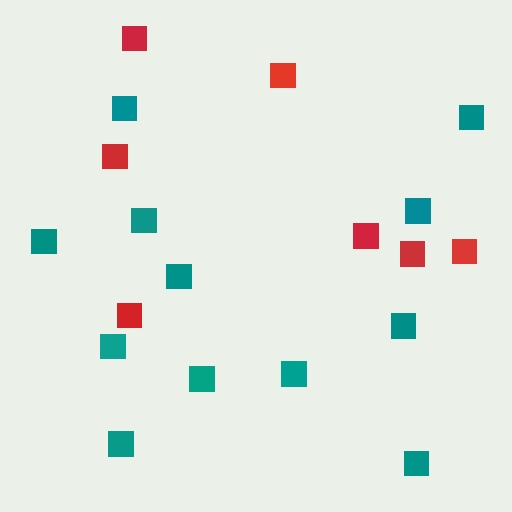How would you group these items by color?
There are 2 groups: one group of teal squares (12) and one group of red squares (7).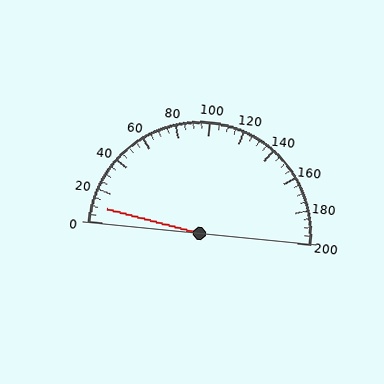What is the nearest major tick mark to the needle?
The nearest major tick mark is 0.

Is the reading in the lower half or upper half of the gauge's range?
The reading is in the lower half of the range (0 to 200).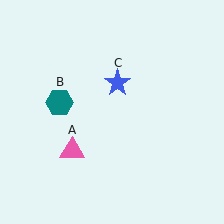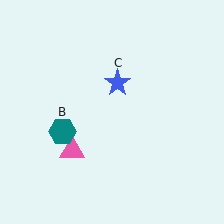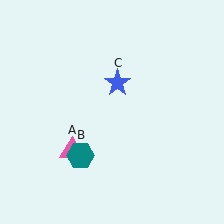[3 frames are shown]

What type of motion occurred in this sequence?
The teal hexagon (object B) rotated counterclockwise around the center of the scene.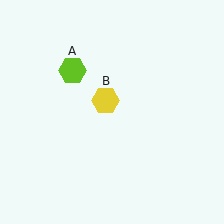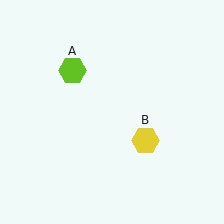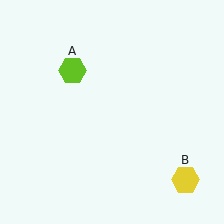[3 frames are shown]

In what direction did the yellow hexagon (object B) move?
The yellow hexagon (object B) moved down and to the right.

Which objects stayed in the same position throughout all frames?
Lime hexagon (object A) remained stationary.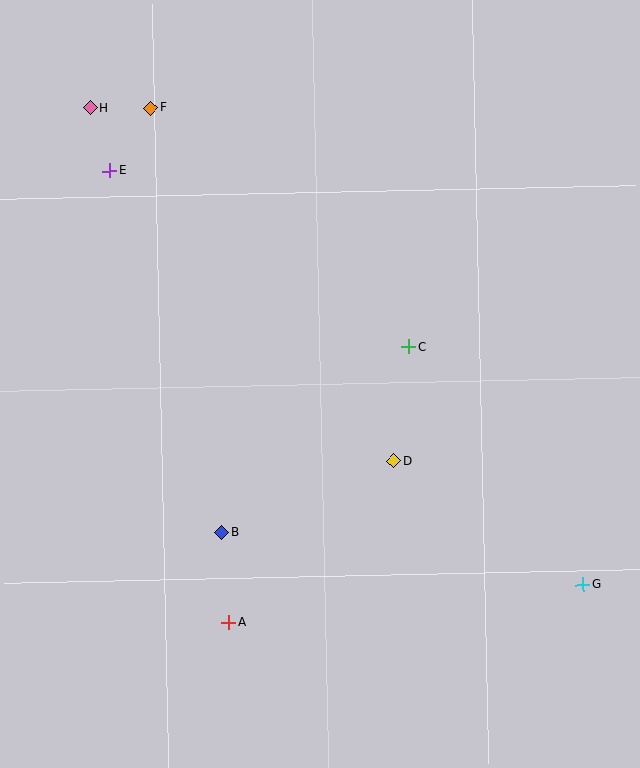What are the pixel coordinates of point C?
Point C is at (409, 347).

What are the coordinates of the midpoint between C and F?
The midpoint between C and F is at (280, 227).